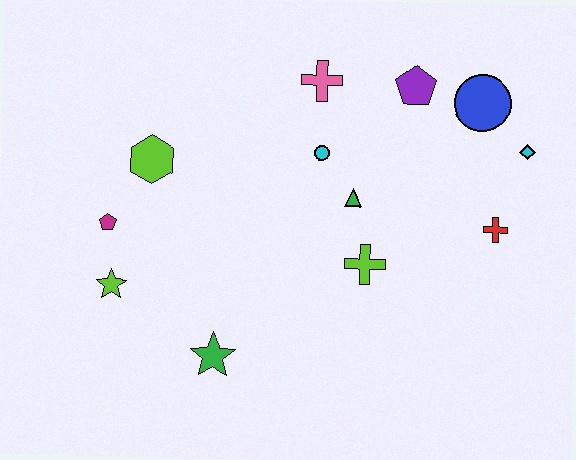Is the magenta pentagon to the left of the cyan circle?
Yes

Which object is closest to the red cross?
The cyan diamond is closest to the red cross.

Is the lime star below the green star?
No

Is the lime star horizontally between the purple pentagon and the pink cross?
No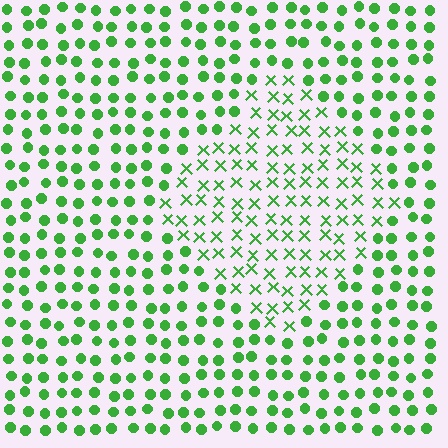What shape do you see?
I see a diamond.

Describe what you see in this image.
The image is filled with small green elements arranged in a uniform grid. A diamond-shaped region contains X marks, while the surrounding area contains circles. The boundary is defined purely by the change in element shape.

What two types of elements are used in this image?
The image uses X marks inside the diamond region and circles outside it.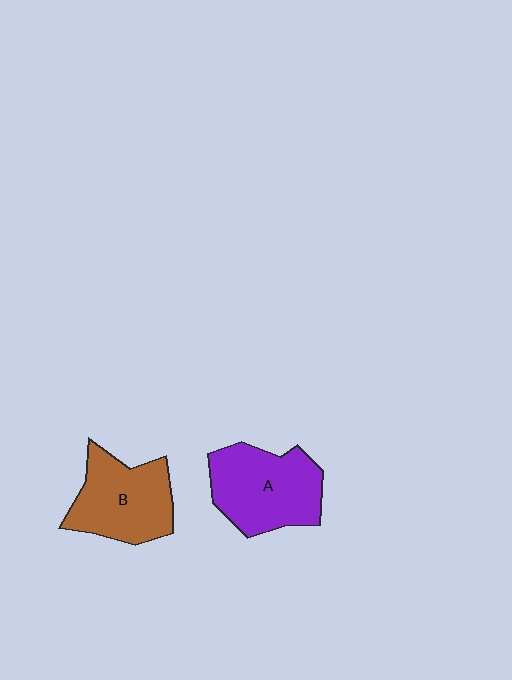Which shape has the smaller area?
Shape B (brown).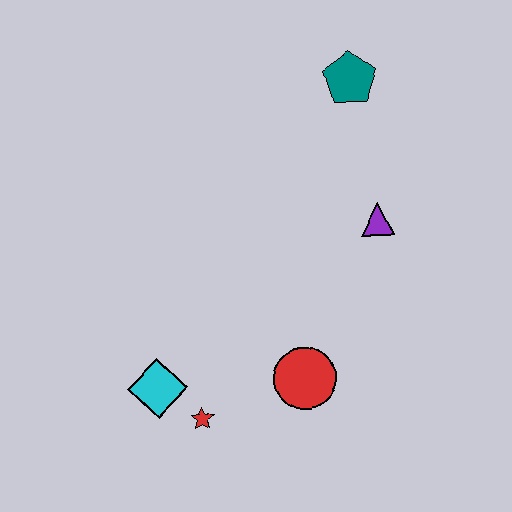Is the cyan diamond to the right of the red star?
No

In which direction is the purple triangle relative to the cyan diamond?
The purple triangle is to the right of the cyan diamond.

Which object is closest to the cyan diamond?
The red star is closest to the cyan diamond.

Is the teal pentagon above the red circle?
Yes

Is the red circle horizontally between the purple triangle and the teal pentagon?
No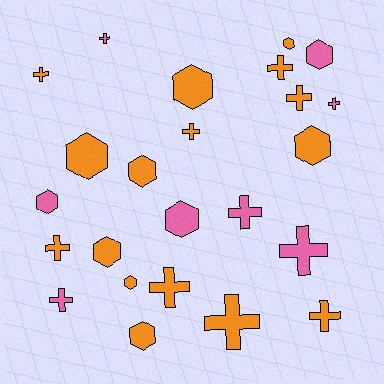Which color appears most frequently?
Orange, with 16 objects.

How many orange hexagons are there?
There are 8 orange hexagons.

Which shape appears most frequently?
Cross, with 13 objects.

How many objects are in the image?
There are 24 objects.